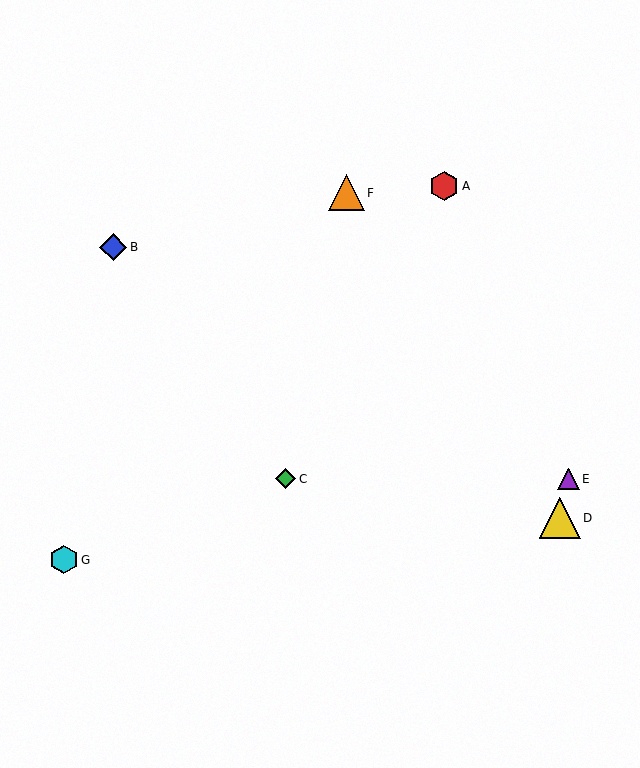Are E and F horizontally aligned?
No, E is at y≈479 and F is at y≈193.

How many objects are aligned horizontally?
2 objects (C, E) are aligned horizontally.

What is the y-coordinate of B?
Object B is at y≈247.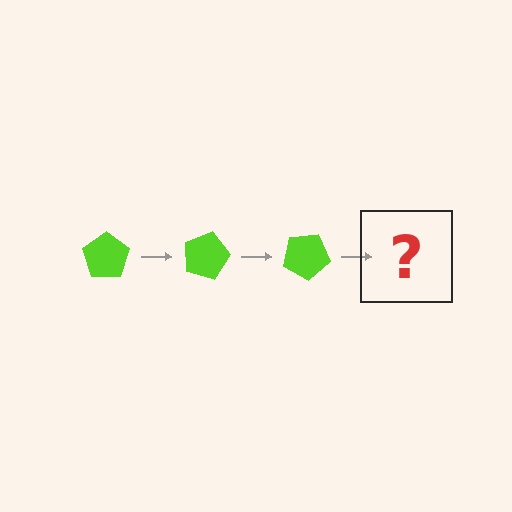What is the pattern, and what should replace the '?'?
The pattern is that the pentagon rotates 15 degrees each step. The '?' should be a lime pentagon rotated 45 degrees.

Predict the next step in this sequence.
The next step is a lime pentagon rotated 45 degrees.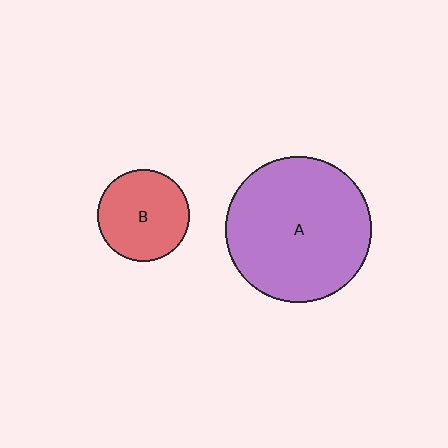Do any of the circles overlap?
No, none of the circles overlap.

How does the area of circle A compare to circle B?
Approximately 2.5 times.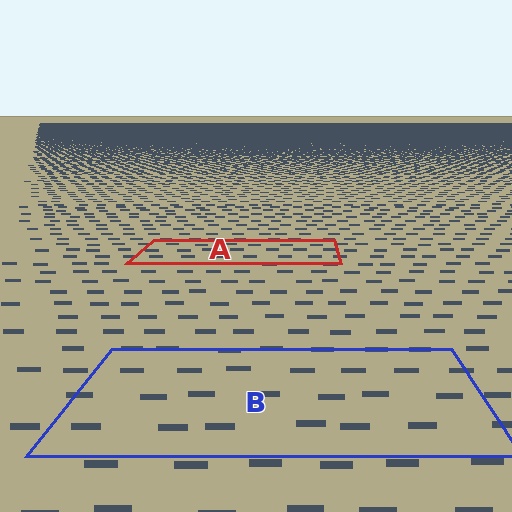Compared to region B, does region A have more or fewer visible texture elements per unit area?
Region A has more texture elements per unit area — they are packed more densely because it is farther away.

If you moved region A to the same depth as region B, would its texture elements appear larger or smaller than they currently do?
They would appear larger. At a closer depth, the same texture elements are projected at a bigger on-screen size.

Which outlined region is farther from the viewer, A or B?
Region A is farther from the viewer — the texture elements inside it appear smaller and more densely packed.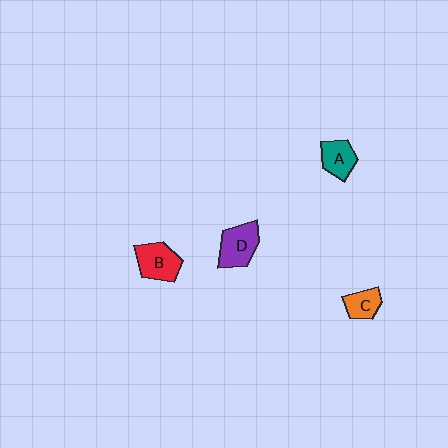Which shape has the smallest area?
Shape C (orange).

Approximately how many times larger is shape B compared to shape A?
Approximately 1.3 times.